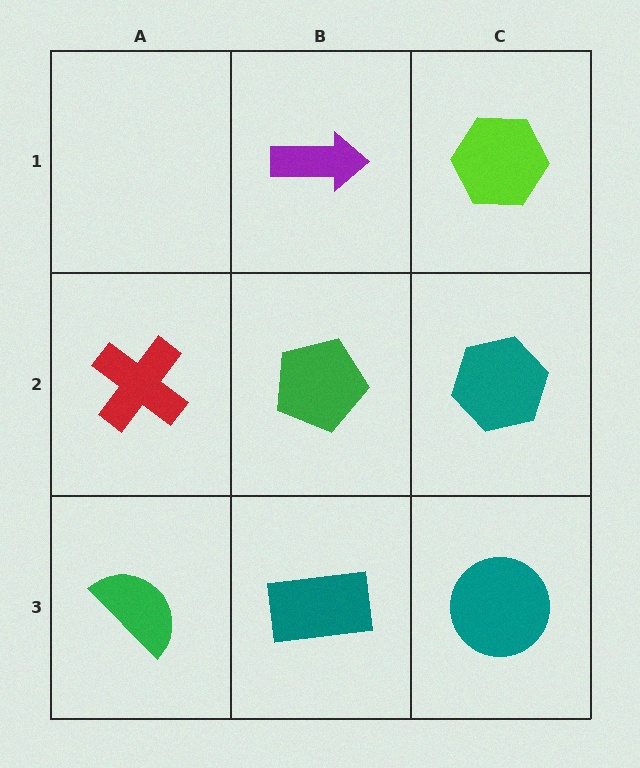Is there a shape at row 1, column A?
No, that cell is empty.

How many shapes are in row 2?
3 shapes.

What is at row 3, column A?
A green semicircle.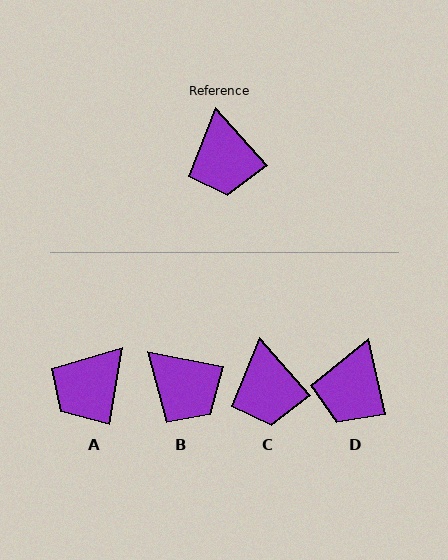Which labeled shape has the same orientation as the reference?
C.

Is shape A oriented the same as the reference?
No, it is off by about 52 degrees.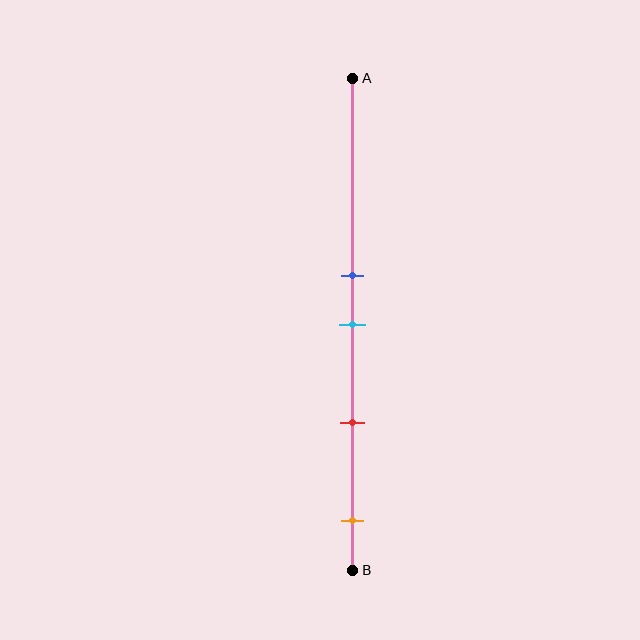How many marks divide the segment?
There are 4 marks dividing the segment.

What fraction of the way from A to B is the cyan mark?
The cyan mark is approximately 50% (0.5) of the way from A to B.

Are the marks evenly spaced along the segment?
No, the marks are not evenly spaced.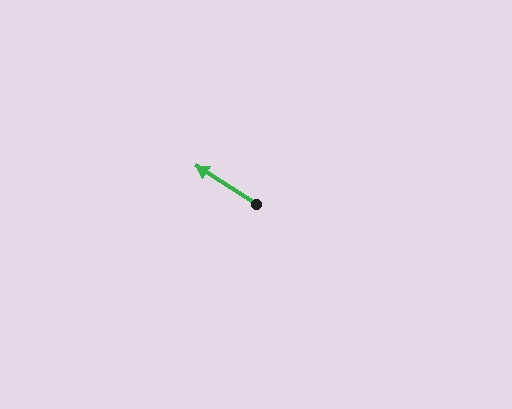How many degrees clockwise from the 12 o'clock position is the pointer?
Approximately 303 degrees.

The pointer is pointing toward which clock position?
Roughly 10 o'clock.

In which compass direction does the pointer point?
Northwest.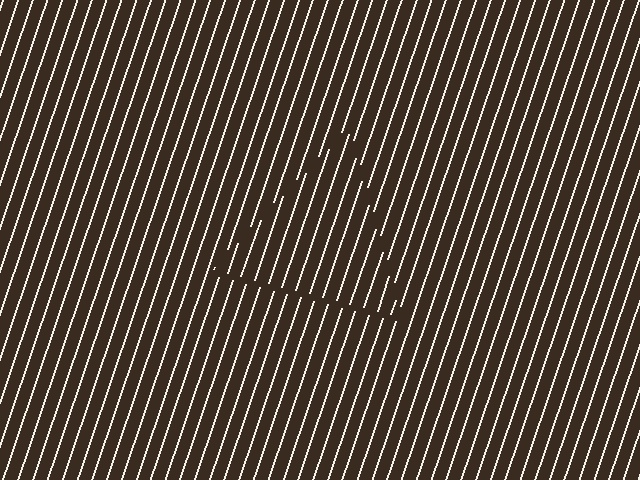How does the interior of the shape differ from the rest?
The interior of the shape contains the same grating, shifted by half a period — the contour is defined by the phase discontinuity where line-ends from the inner and outer gratings abut.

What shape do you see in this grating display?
An illusory triangle. The interior of the shape contains the same grating, shifted by half a period — the contour is defined by the phase discontinuity where line-ends from the inner and outer gratings abut.